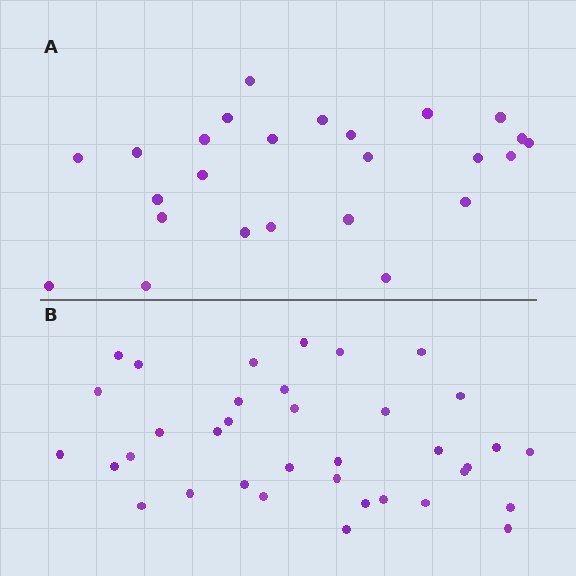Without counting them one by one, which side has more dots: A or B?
Region B (the bottom region) has more dots.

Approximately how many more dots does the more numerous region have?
Region B has roughly 12 or so more dots than region A.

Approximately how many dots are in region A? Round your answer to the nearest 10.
About 20 dots. (The exact count is 25, which rounds to 20.)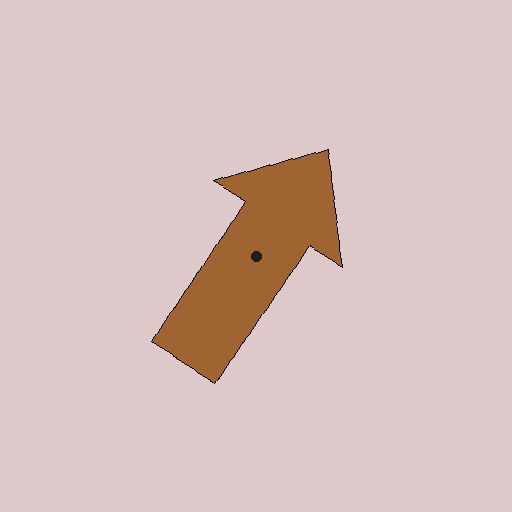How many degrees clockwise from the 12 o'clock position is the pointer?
Approximately 32 degrees.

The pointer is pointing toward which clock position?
Roughly 1 o'clock.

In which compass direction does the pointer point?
Northeast.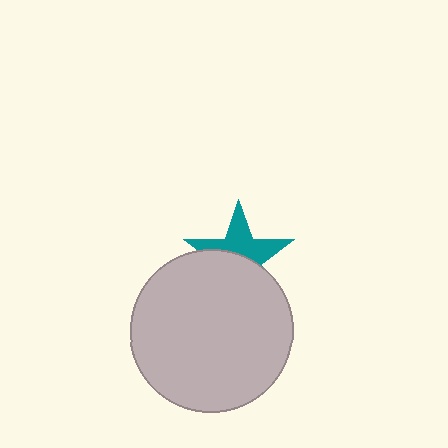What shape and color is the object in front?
The object in front is a light gray circle.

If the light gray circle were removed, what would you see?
You would see the complete teal star.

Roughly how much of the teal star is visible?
About half of it is visible (roughly 48%).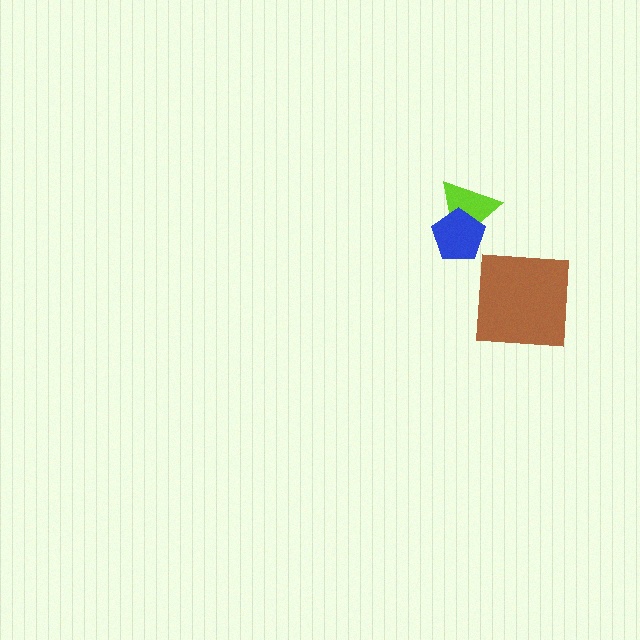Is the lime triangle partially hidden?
Yes, it is partially covered by another shape.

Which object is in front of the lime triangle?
The blue pentagon is in front of the lime triangle.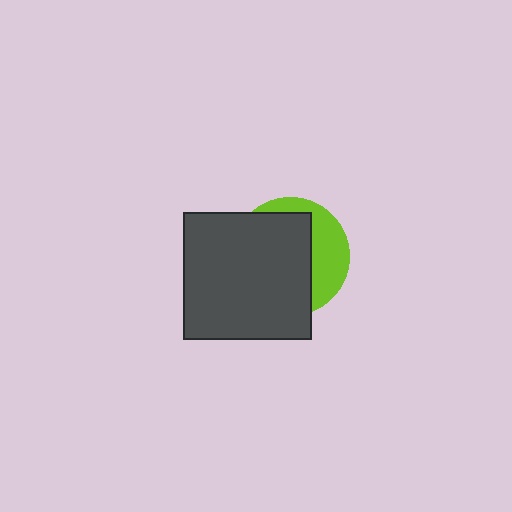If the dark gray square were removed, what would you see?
You would see the complete lime circle.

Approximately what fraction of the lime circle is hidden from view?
Roughly 66% of the lime circle is hidden behind the dark gray square.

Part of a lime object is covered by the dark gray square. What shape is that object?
It is a circle.